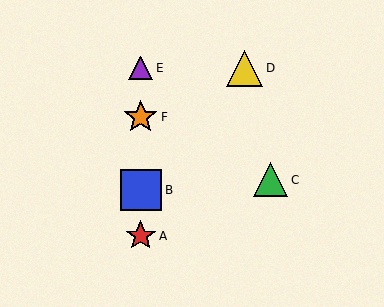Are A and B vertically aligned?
Yes, both are at x≈141.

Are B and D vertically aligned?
No, B is at x≈141 and D is at x≈245.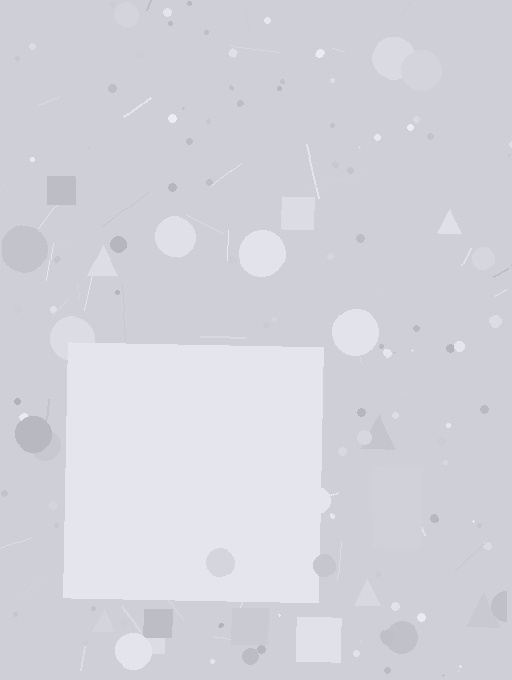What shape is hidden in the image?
A square is hidden in the image.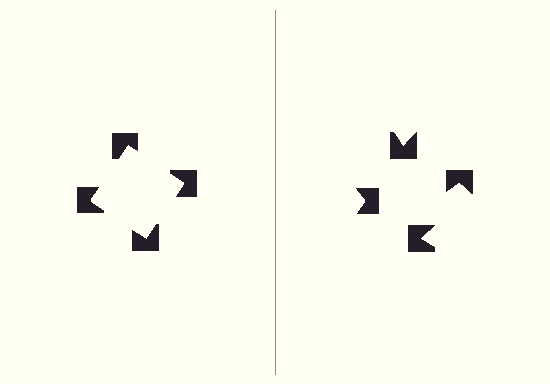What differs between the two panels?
The notched squares are positioned identically on both sides; only the wedge orientations differ. On the left they align to a square; on the right they are misaligned.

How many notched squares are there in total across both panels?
8 — 4 on each side.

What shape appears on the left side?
An illusory square.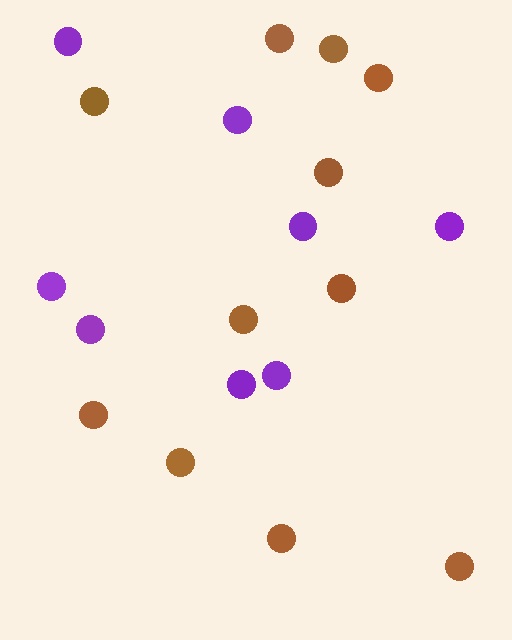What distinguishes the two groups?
There are 2 groups: one group of brown circles (11) and one group of purple circles (8).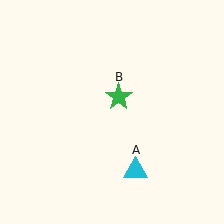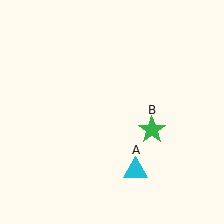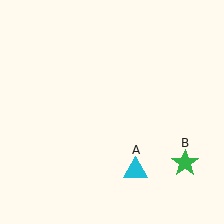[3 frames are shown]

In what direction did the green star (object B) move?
The green star (object B) moved down and to the right.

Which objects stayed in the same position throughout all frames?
Cyan triangle (object A) remained stationary.